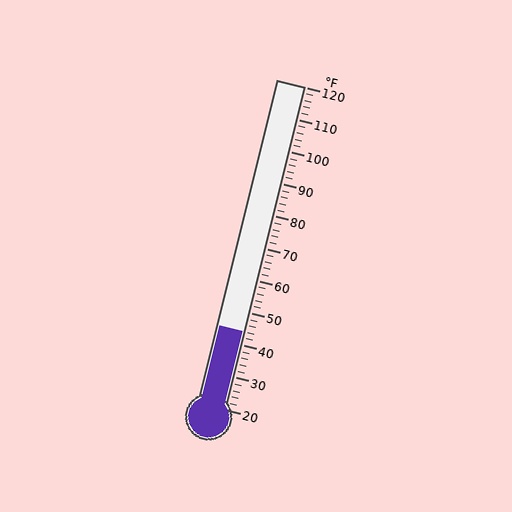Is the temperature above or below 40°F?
The temperature is above 40°F.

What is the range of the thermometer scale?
The thermometer scale ranges from 20°F to 120°F.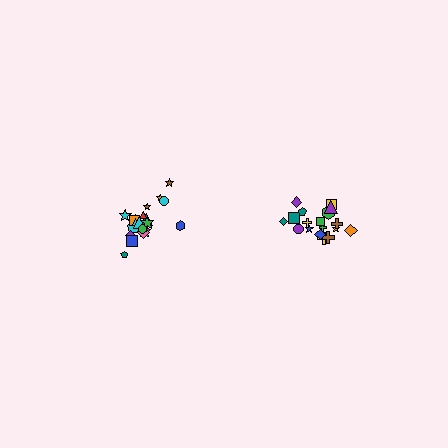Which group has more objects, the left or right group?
The left group.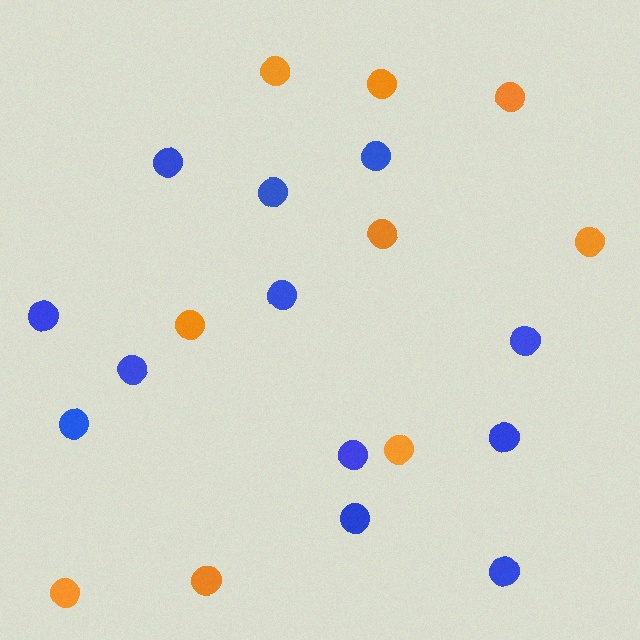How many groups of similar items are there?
There are 2 groups: one group of orange circles (9) and one group of blue circles (12).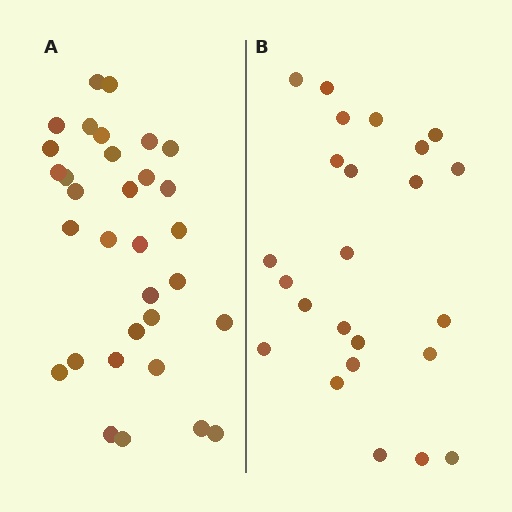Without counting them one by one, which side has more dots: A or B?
Region A (the left region) has more dots.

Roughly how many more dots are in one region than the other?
Region A has roughly 8 or so more dots than region B.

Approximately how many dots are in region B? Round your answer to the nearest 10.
About 20 dots. (The exact count is 24, which rounds to 20.)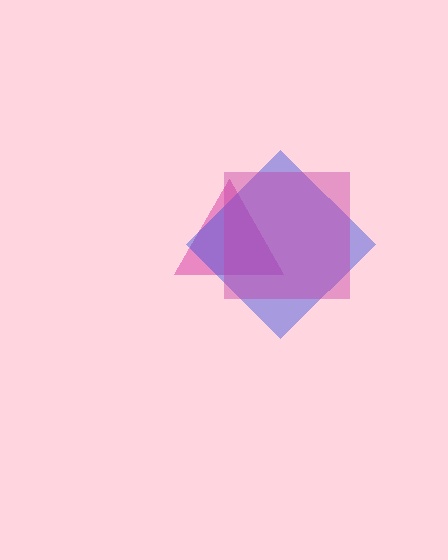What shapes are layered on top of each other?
The layered shapes are: a pink triangle, a blue diamond, a magenta square.